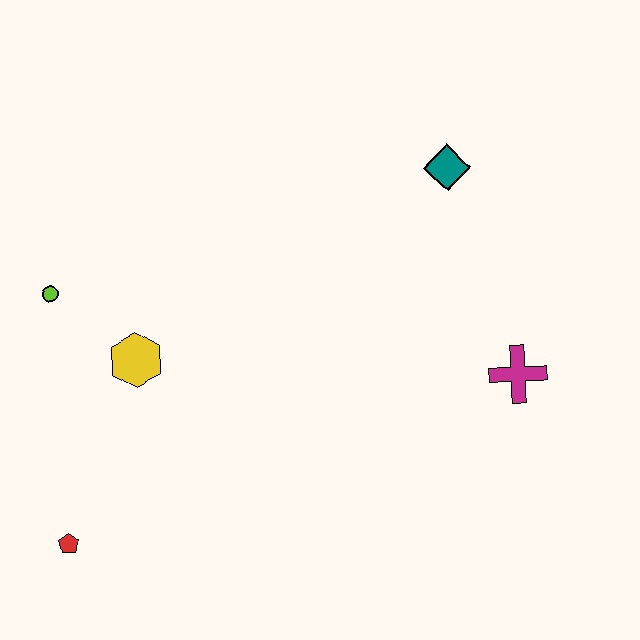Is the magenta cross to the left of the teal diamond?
No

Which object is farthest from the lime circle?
The magenta cross is farthest from the lime circle.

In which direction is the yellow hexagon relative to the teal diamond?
The yellow hexagon is to the left of the teal diamond.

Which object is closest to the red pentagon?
The yellow hexagon is closest to the red pentagon.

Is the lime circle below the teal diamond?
Yes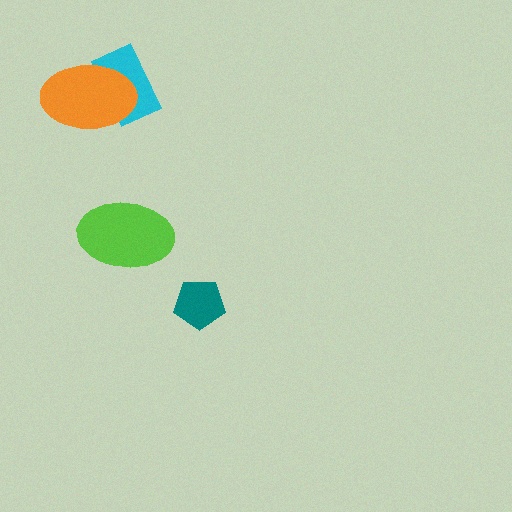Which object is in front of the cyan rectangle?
The orange ellipse is in front of the cyan rectangle.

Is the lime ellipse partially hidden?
No, no other shape covers it.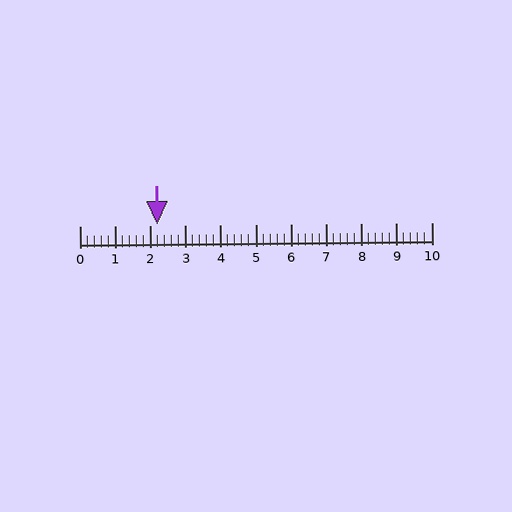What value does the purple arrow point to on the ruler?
The purple arrow points to approximately 2.2.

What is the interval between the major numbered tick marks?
The major tick marks are spaced 1 units apart.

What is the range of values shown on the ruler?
The ruler shows values from 0 to 10.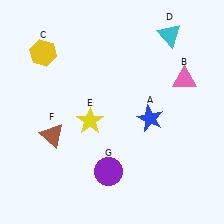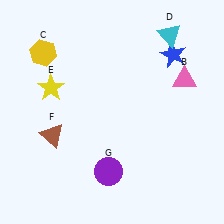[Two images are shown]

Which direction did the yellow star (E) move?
The yellow star (E) moved left.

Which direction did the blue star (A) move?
The blue star (A) moved up.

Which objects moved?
The objects that moved are: the blue star (A), the yellow star (E).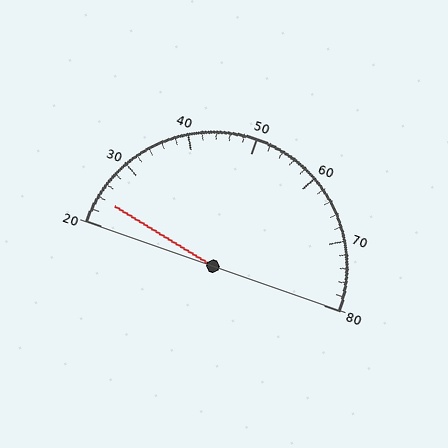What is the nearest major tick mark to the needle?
The nearest major tick mark is 20.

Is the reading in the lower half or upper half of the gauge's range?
The reading is in the lower half of the range (20 to 80).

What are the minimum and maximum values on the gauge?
The gauge ranges from 20 to 80.